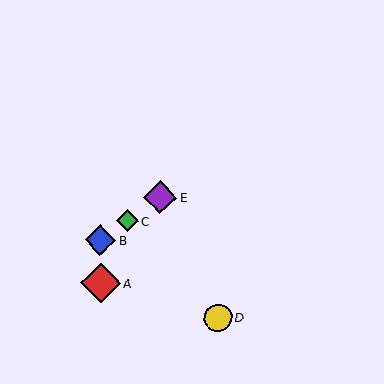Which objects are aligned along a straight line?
Objects B, C, E are aligned along a straight line.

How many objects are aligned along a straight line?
3 objects (B, C, E) are aligned along a straight line.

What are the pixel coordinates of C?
Object C is at (127, 221).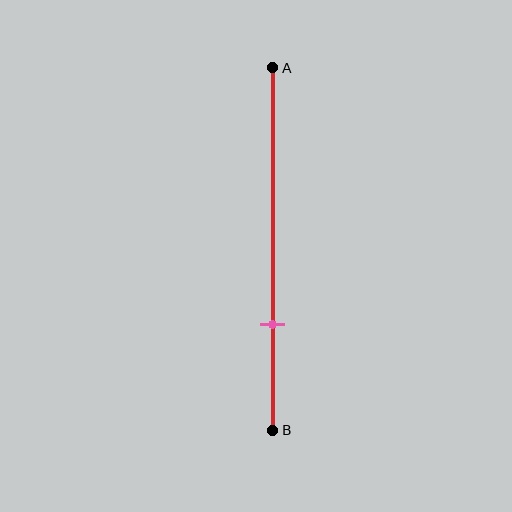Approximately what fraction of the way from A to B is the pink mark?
The pink mark is approximately 70% of the way from A to B.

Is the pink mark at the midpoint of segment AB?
No, the mark is at about 70% from A, not at the 50% midpoint.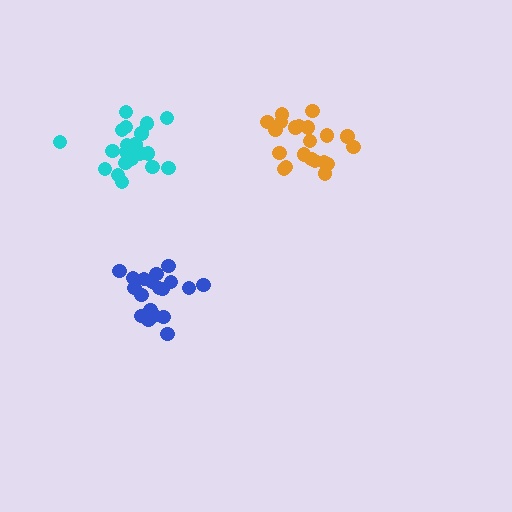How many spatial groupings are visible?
There are 3 spatial groupings.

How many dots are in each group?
Group 1: 21 dots, Group 2: 20 dots, Group 3: 19 dots (60 total).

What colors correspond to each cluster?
The clusters are colored: orange, cyan, blue.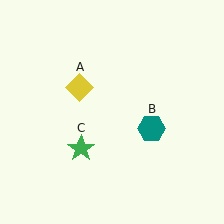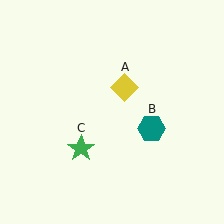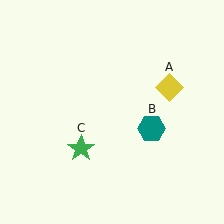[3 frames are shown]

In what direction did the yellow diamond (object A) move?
The yellow diamond (object A) moved right.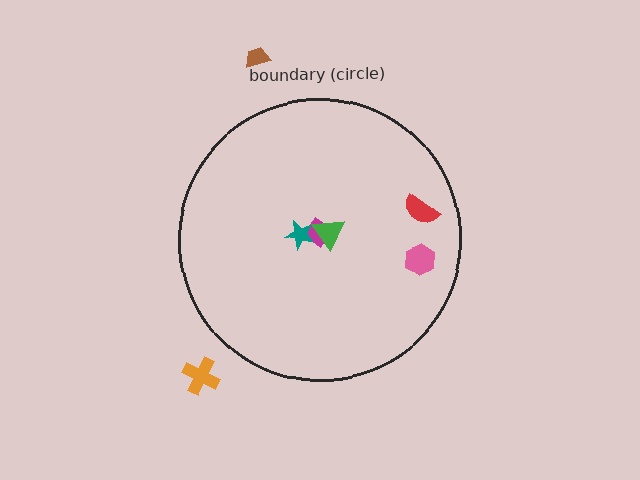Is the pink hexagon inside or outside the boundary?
Inside.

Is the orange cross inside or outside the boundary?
Outside.